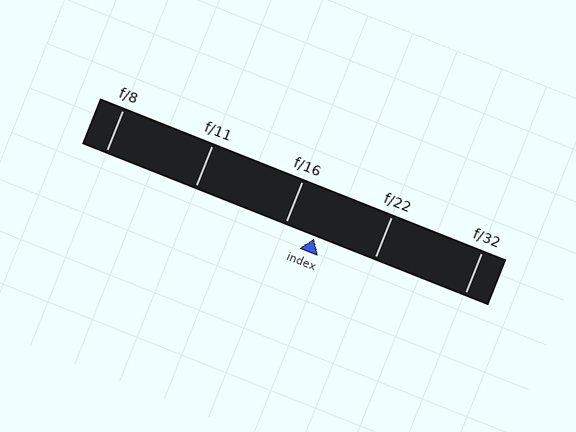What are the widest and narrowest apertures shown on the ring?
The widest aperture shown is f/8 and the narrowest is f/32.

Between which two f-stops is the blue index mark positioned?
The index mark is between f/16 and f/22.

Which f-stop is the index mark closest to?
The index mark is closest to f/16.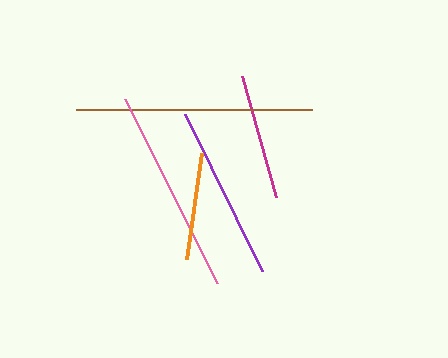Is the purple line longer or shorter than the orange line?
The purple line is longer than the orange line.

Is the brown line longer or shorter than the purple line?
The brown line is longer than the purple line.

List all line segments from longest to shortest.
From longest to shortest: brown, pink, purple, magenta, orange.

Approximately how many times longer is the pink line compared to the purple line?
The pink line is approximately 1.2 times the length of the purple line.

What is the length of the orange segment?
The orange segment is approximately 107 pixels long.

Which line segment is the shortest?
The orange line is the shortest at approximately 107 pixels.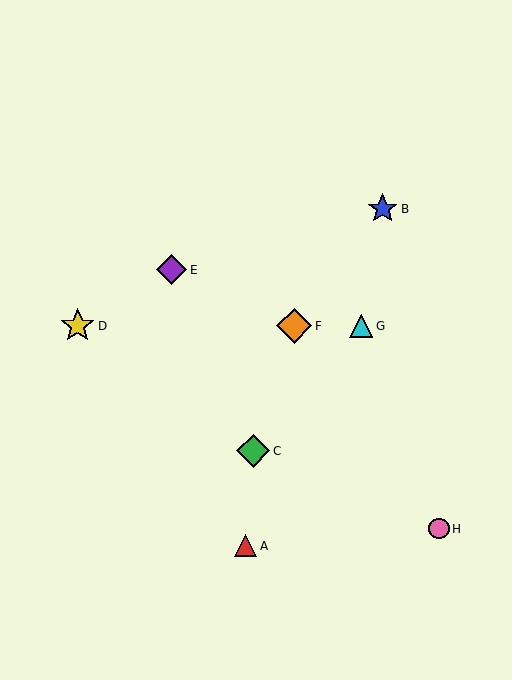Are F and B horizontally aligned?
No, F is at y≈326 and B is at y≈209.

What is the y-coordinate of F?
Object F is at y≈326.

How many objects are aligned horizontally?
3 objects (D, F, G) are aligned horizontally.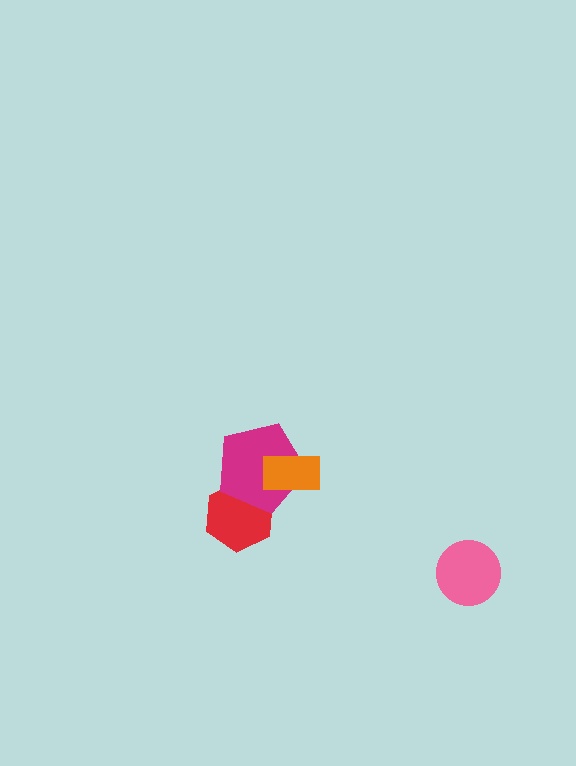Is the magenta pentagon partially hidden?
Yes, it is partially covered by another shape.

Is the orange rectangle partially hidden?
No, no other shape covers it.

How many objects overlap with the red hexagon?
1 object overlaps with the red hexagon.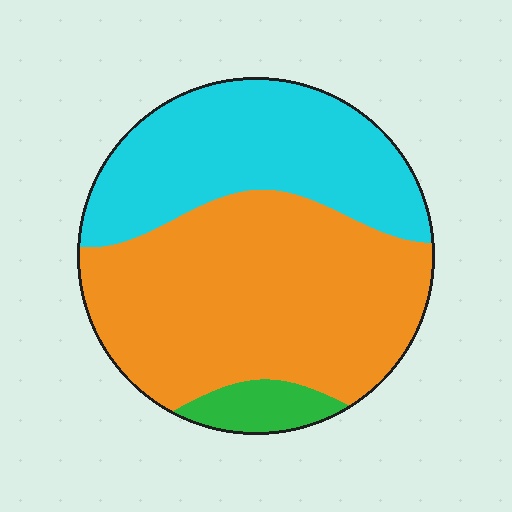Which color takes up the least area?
Green, at roughly 5%.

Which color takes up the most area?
Orange, at roughly 55%.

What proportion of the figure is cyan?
Cyan takes up between a third and a half of the figure.